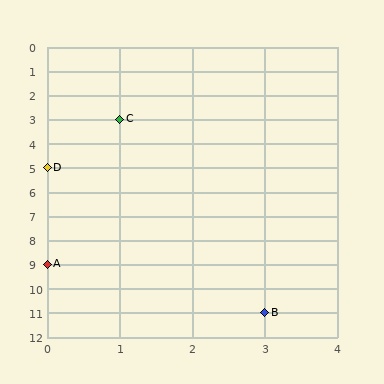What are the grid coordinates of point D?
Point D is at grid coordinates (0, 5).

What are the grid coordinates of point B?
Point B is at grid coordinates (3, 11).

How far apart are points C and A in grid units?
Points C and A are 1 column and 6 rows apart (about 6.1 grid units diagonally).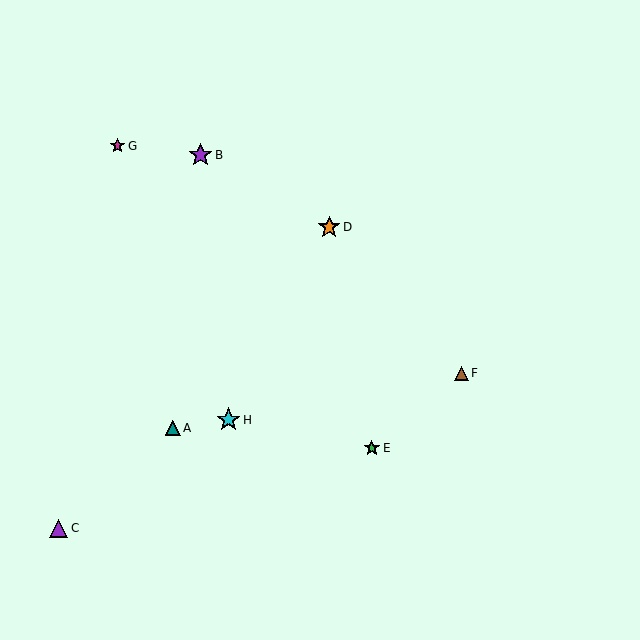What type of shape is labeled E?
Shape E is a green star.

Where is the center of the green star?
The center of the green star is at (372, 448).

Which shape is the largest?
The cyan star (labeled H) is the largest.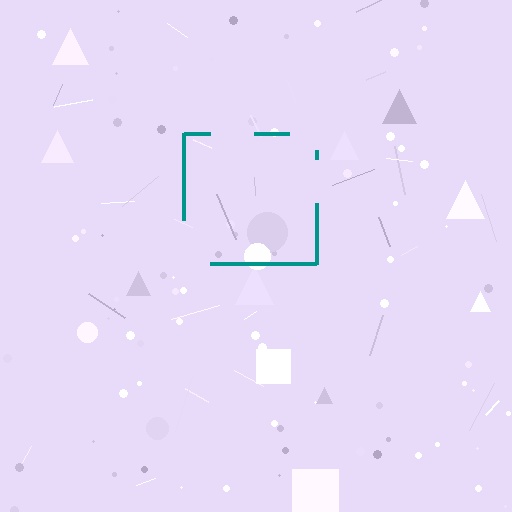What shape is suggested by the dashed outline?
The dashed outline suggests a square.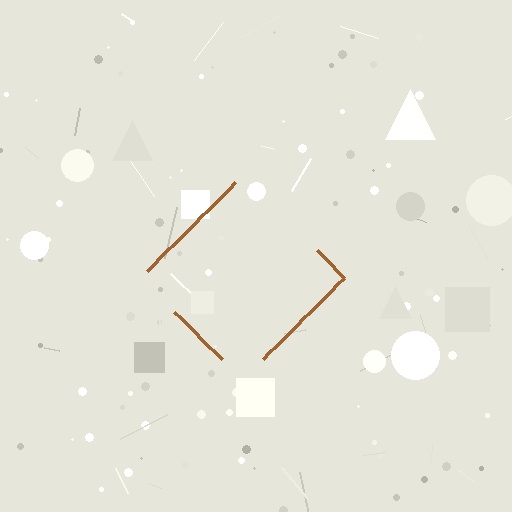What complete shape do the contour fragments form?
The contour fragments form a diamond.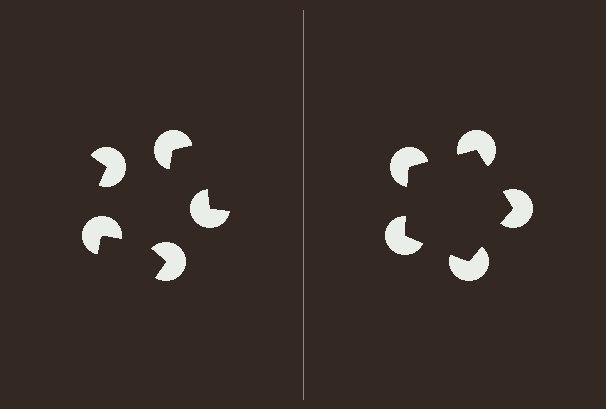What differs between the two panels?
The pac-man discs are positioned identically on both sides; only the wedge orientations differ. On the right they align to a pentagon; on the left they are misaligned.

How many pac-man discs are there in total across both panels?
10 — 5 on each side.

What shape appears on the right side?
An illusory pentagon.